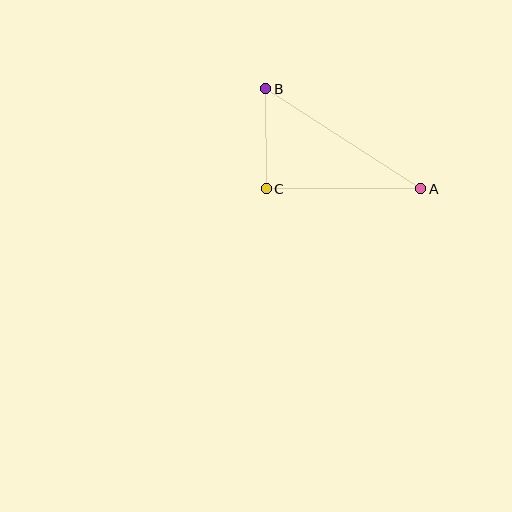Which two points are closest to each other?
Points B and C are closest to each other.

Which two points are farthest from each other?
Points A and B are farthest from each other.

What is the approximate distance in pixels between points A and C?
The distance between A and C is approximately 154 pixels.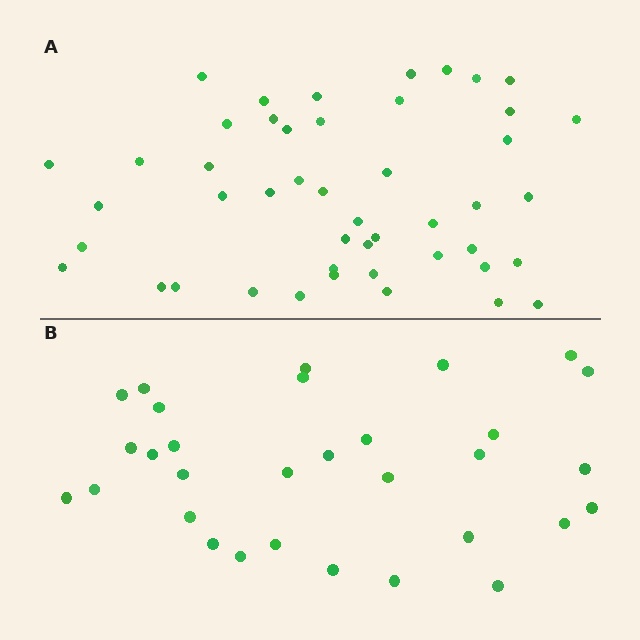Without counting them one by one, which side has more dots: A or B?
Region A (the top region) has more dots.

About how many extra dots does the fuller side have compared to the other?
Region A has approximately 15 more dots than region B.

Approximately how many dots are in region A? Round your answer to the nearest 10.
About 50 dots. (The exact count is 47, which rounds to 50.)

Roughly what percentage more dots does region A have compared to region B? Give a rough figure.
About 50% more.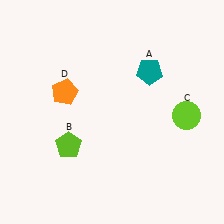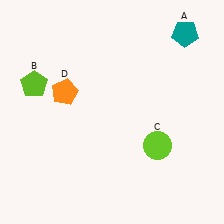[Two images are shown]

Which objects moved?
The objects that moved are: the teal pentagon (A), the lime pentagon (B), the lime circle (C).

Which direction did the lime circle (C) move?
The lime circle (C) moved left.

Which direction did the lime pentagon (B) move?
The lime pentagon (B) moved up.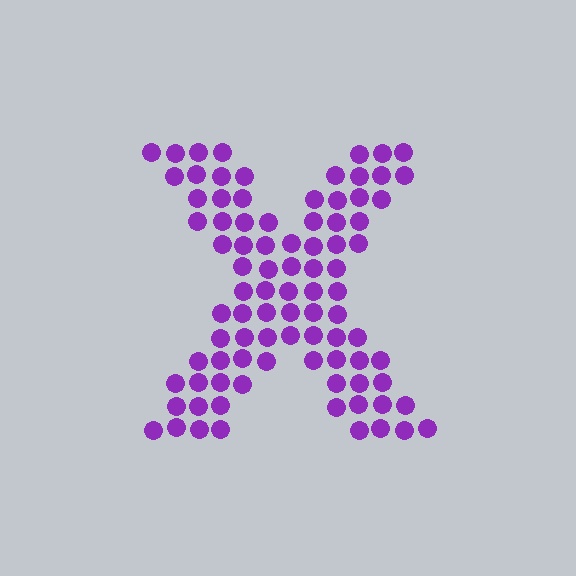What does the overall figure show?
The overall figure shows the letter X.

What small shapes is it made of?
It is made of small circles.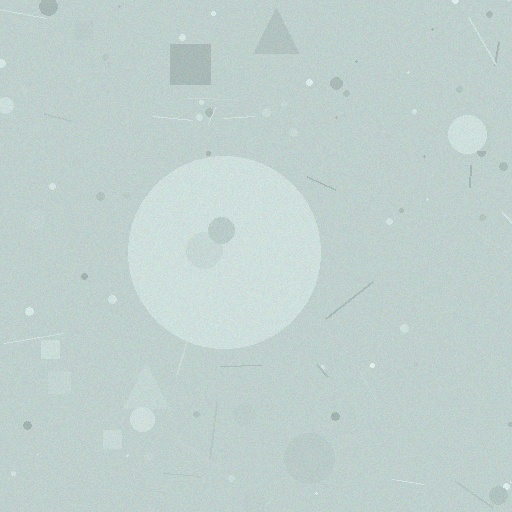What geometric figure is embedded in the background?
A circle is embedded in the background.